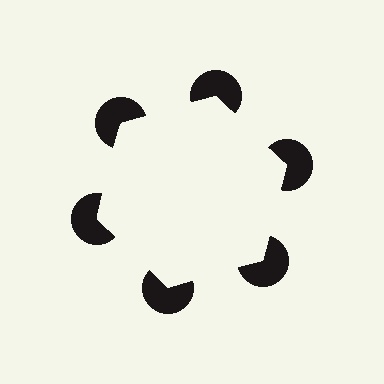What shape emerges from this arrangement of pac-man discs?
An illusory hexagon — its edges are inferred from the aligned wedge cuts in the pac-man discs, not physically drawn.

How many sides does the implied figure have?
6 sides.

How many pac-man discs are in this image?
There are 6 — one at each vertex of the illusory hexagon.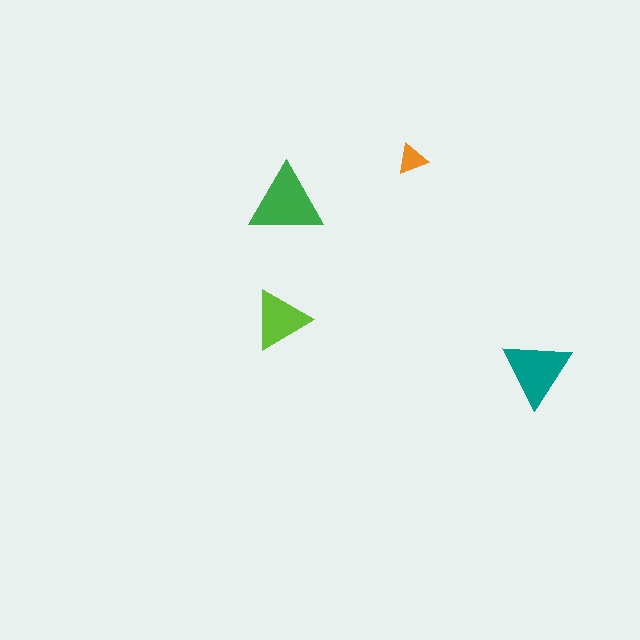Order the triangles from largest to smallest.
the green one, the teal one, the lime one, the orange one.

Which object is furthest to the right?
The teal triangle is rightmost.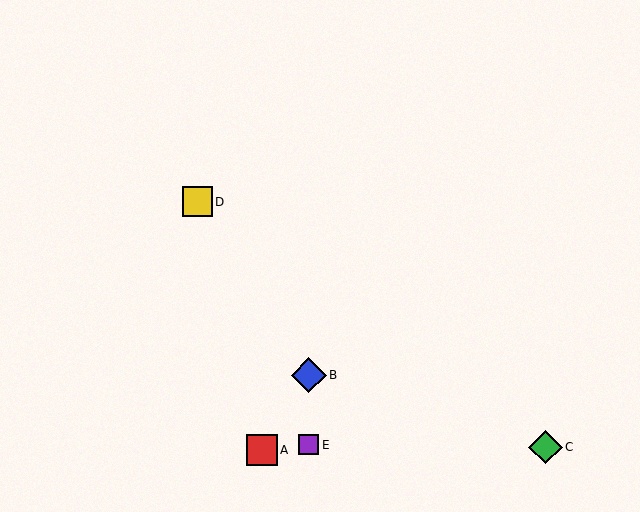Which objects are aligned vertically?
Objects B, E are aligned vertically.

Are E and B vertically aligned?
Yes, both are at x≈309.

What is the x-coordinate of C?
Object C is at x≈545.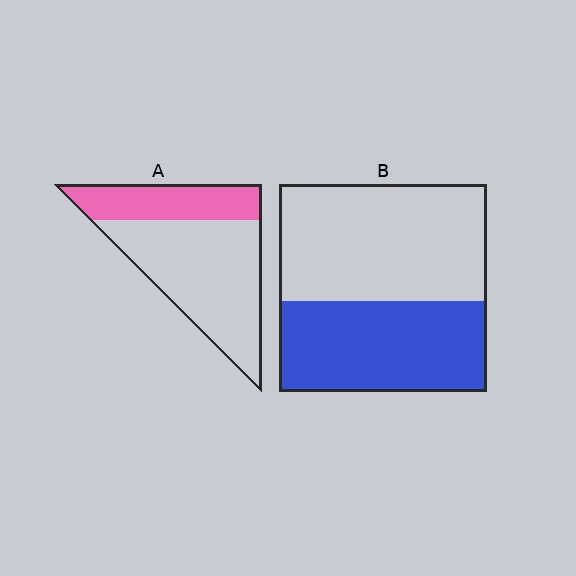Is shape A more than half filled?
No.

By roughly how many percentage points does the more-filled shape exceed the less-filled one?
By roughly 10 percentage points (B over A).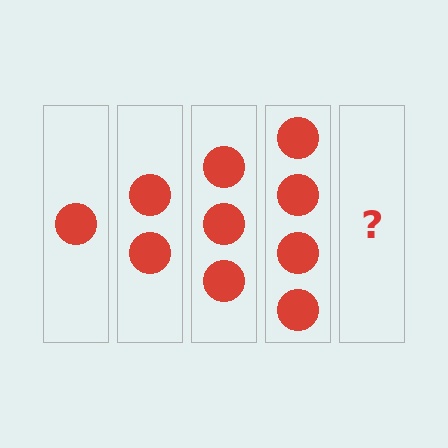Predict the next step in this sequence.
The next step is 5 circles.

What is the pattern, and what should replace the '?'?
The pattern is that each step adds one more circle. The '?' should be 5 circles.